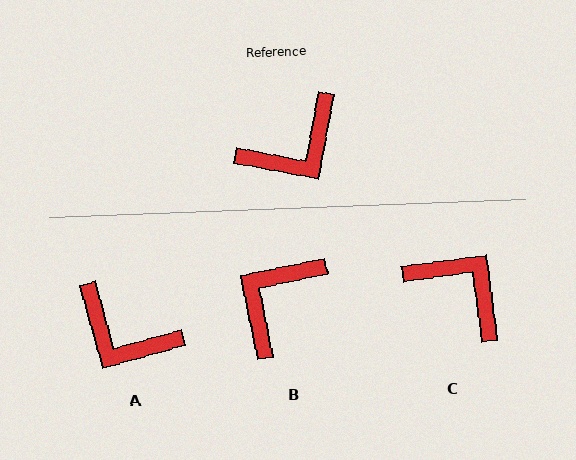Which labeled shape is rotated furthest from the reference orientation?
B, about 158 degrees away.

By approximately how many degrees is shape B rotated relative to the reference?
Approximately 158 degrees clockwise.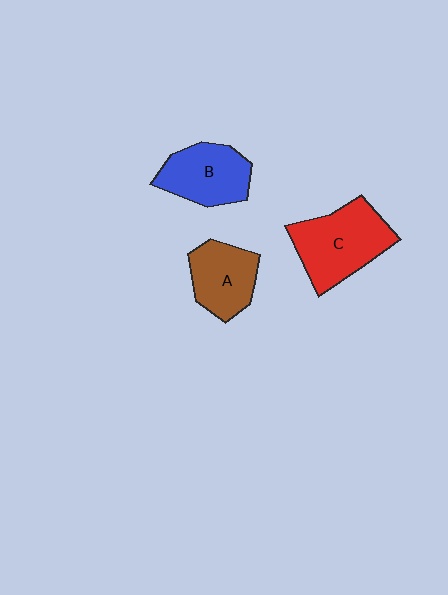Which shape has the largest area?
Shape C (red).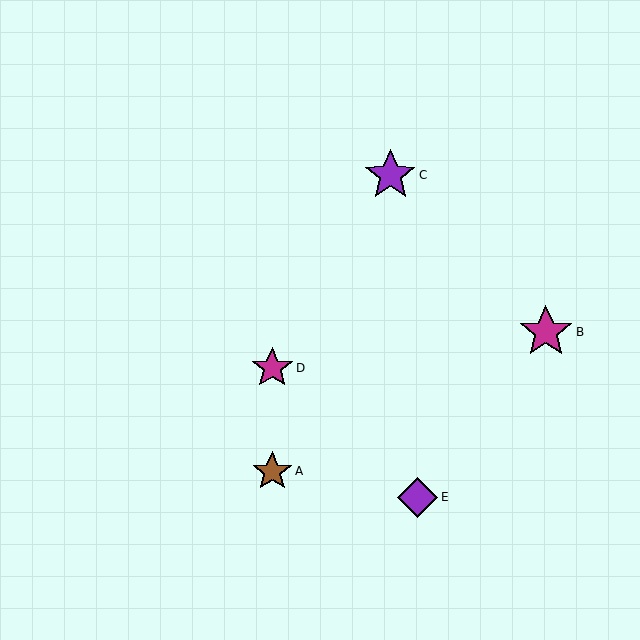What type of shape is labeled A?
Shape A is a brown star.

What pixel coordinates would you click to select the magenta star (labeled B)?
Click at (546, 332) to select the magenta star B.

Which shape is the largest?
The magenta star (labeled B) is the largest.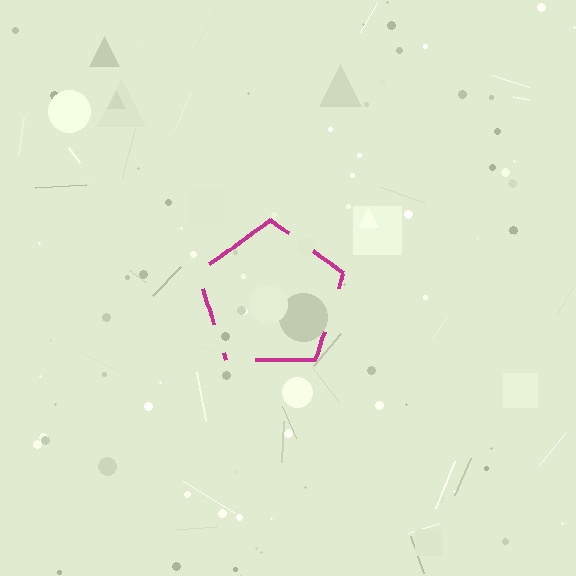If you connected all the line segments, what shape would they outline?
They would outline a pentagon.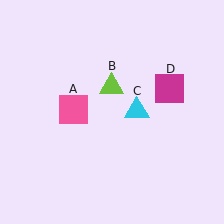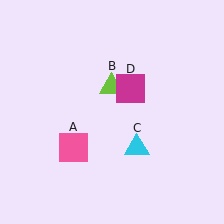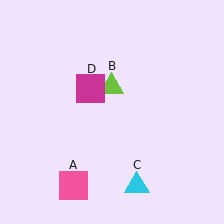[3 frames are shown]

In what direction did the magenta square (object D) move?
The magenta square (object D) moved left.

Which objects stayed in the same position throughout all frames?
Lime triangle (object B) remained stationary.